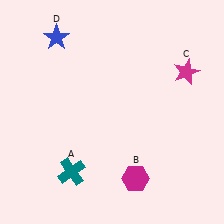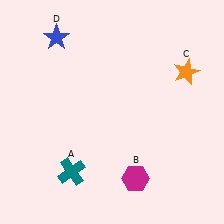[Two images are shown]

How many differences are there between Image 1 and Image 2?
There is 1 difference between the two images.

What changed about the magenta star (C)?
In Image 1, C is magenta. In Image 2, it changed to orange.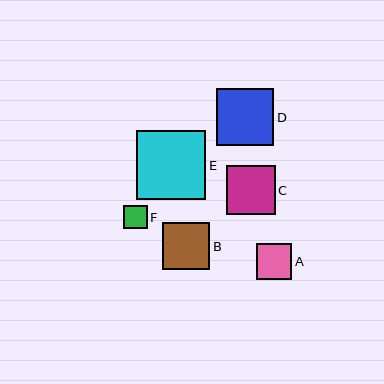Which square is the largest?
Square E is the largest with a size of approximately 70 pixels.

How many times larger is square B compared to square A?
Square B is approximately 1.3 times the size of square A.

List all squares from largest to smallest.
From largest to smallest: E, D, C, B, A, F.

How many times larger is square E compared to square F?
Square E is approximately 2.9 times the size of square F.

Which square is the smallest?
Square F is the smallest with a size of approximately 24 pixels.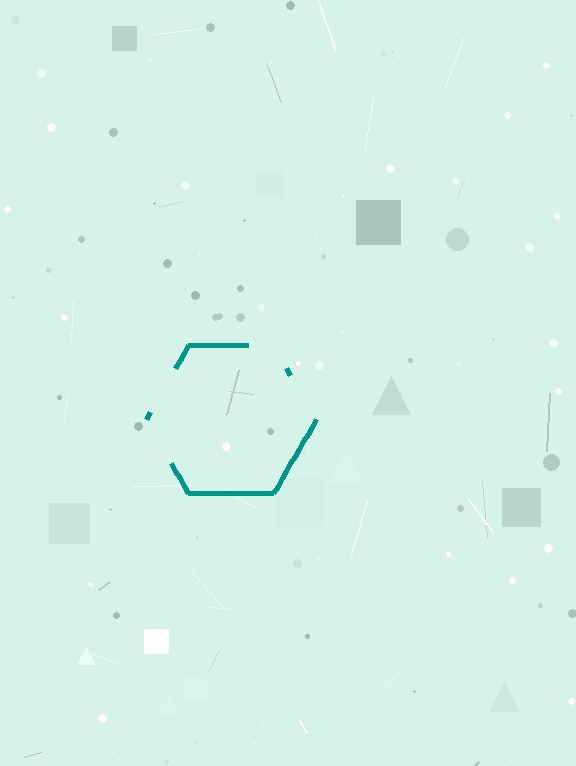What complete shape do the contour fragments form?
The contour fragments form a hexagon.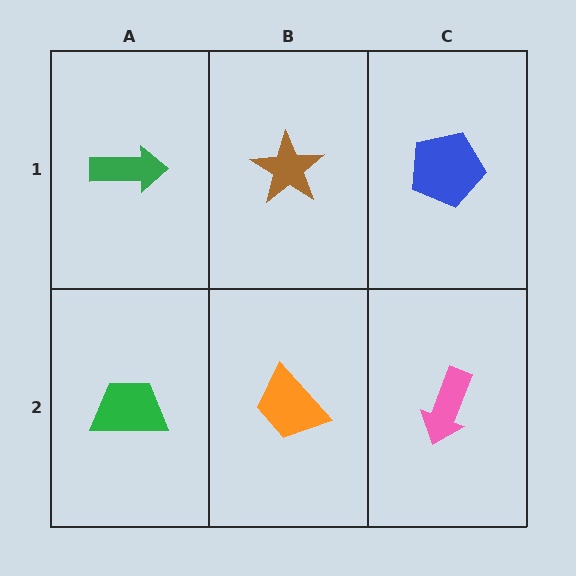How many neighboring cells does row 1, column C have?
2.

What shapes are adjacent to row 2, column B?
A brown star (row 1, column B), a green trapezoid (row 2, column A), a pink arrow (row 2, column C).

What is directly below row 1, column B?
An orange trapezoid.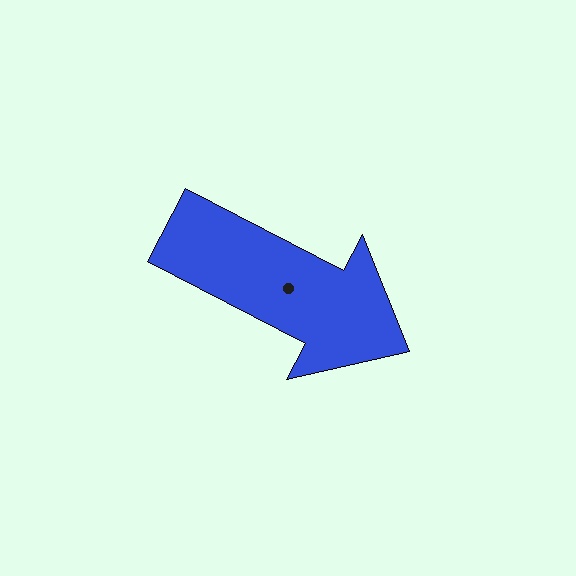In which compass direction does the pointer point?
Southeast.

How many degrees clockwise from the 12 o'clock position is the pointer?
Approximately 118 degrees.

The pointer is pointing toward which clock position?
Roughly 4 o'clock.